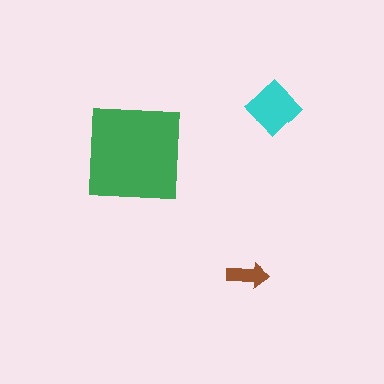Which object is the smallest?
The brown arrow.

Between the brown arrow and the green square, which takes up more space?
The green square.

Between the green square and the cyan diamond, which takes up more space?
The green square.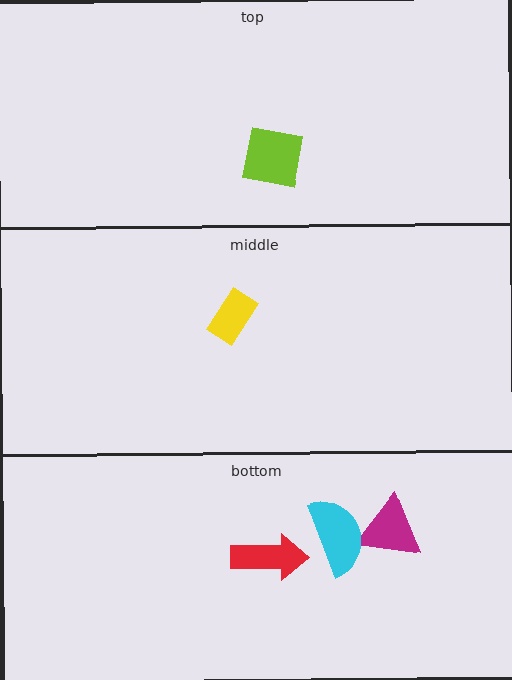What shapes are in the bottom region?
The red arrow, the magenta triangle, the cyan semicircle.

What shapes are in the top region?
The lime square.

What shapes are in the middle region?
The yellow rectangle.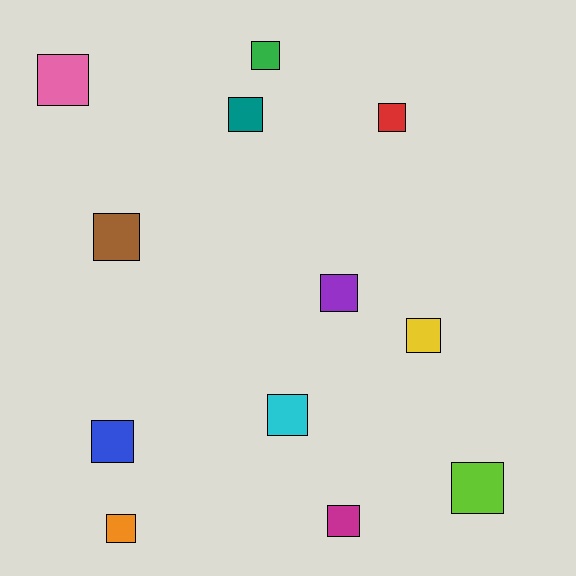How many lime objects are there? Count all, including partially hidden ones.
There is 1 lime object.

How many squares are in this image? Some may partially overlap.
There are 12 squares.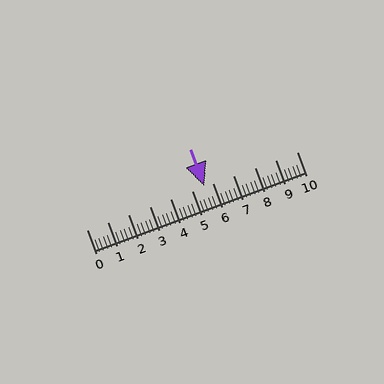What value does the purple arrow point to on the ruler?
The purple arrow points to approximately 5.6.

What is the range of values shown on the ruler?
The ruler shows values from 0 to 10.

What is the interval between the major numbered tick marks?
The major tick marks are spaced 1 units apart.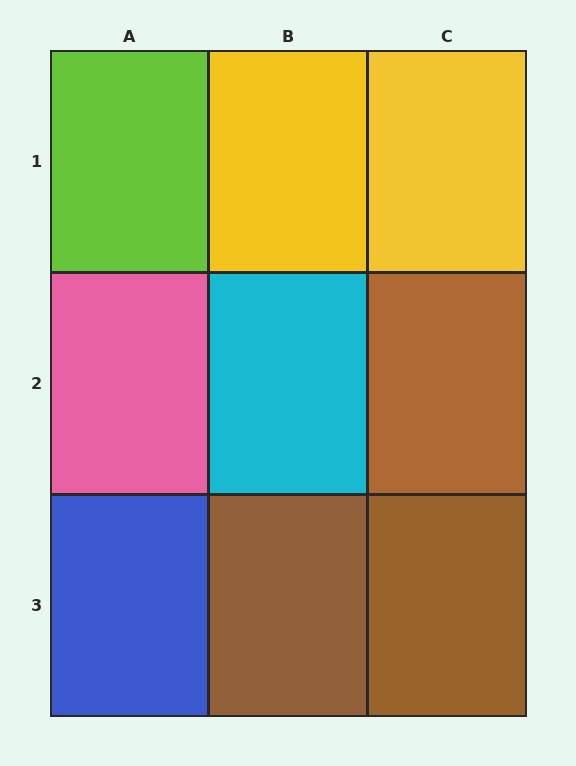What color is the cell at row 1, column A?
Lime.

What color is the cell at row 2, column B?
Cyan.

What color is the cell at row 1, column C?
Yellow.